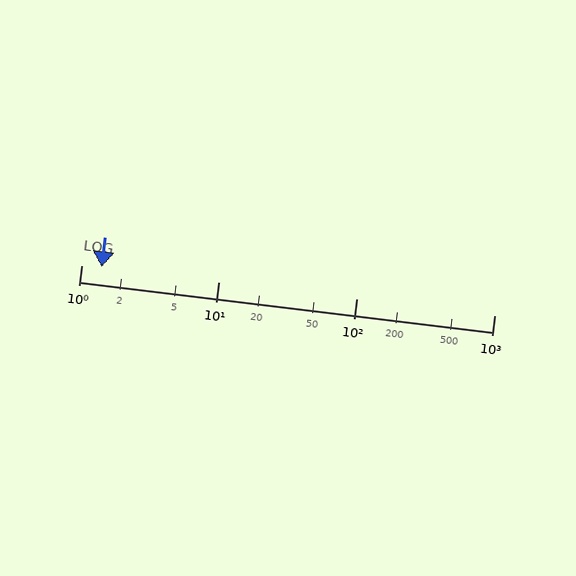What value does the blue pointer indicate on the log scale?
The pointer indicates approximately 1.4.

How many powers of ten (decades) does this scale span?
The scale spans 3 decades, from 1 to 1000.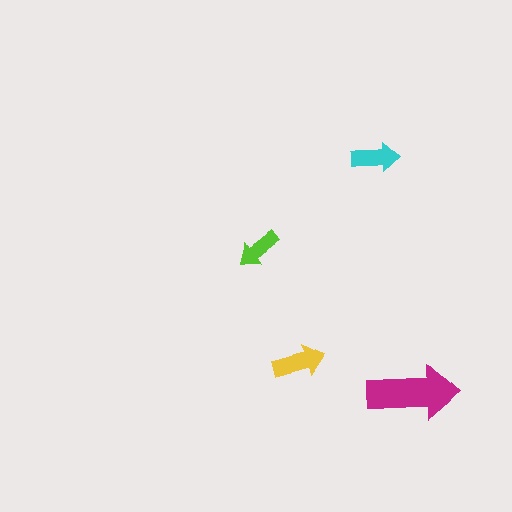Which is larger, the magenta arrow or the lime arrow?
The magenta one.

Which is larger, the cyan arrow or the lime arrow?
The cyan one.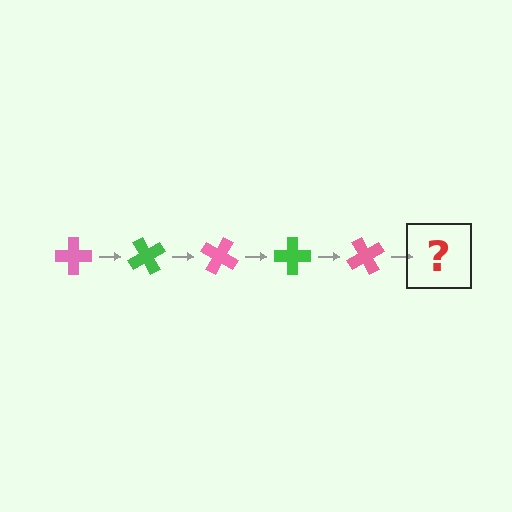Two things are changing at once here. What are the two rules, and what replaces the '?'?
The two rules are that it rotates 60 degrees each step and the color cycles through pink and green. The '?' should be a green cross, rotated 300 degrees from the start.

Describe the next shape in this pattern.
It should be a green cross, rotated 300 degrees from the start.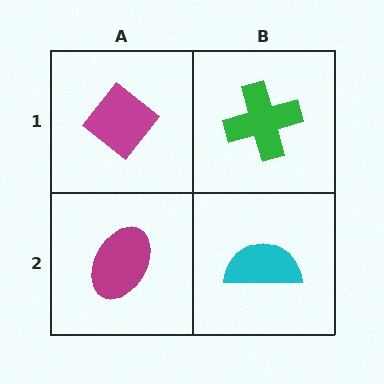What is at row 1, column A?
A magenta diamond.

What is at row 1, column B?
A green cross.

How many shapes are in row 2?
2 shapes.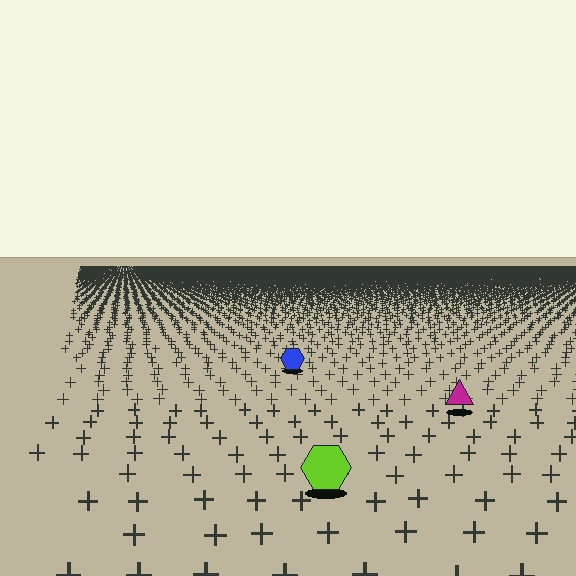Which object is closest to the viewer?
The lime hexagon is closest. The texture marks near it are larger and more spread out.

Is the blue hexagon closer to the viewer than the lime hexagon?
No. The lime hexagon is closer — you can tell from the texture gradient: the ground texture is coarser near it.